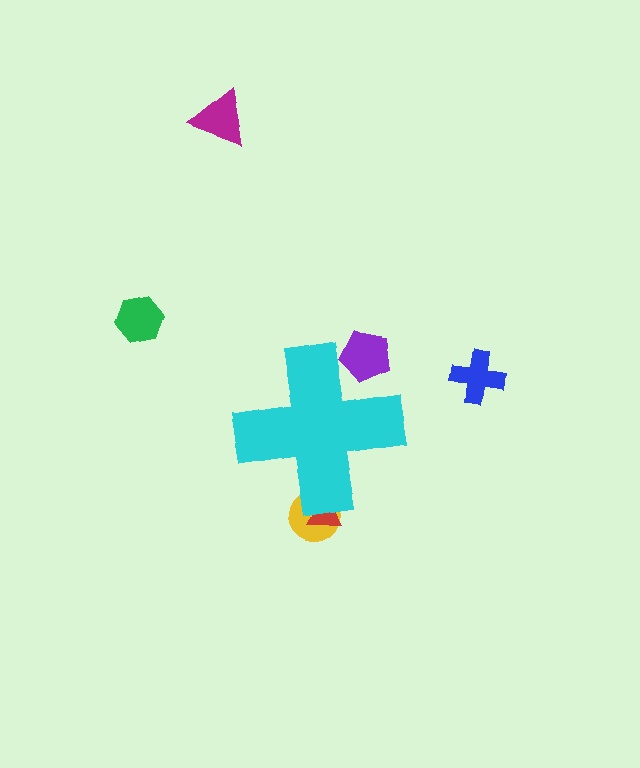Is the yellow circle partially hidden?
Yes, the yellow circle is partially hidden behind the cyan cross.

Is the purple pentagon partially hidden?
Yes, the purple pentagon is partially hidden behind the cyan cross.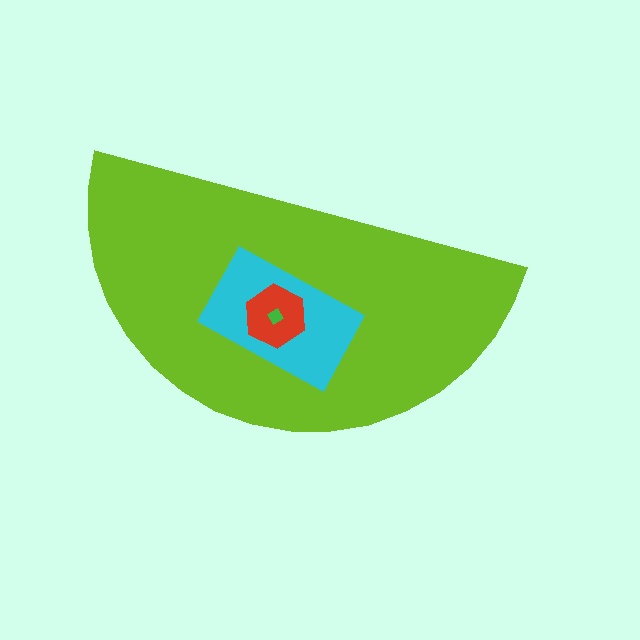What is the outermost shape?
The lime semicircle.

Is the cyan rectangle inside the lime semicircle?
Yes.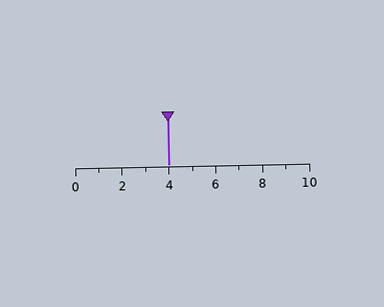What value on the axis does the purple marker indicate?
The marker indicates approximately 4.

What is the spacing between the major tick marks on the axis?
The major ticks are spaced 2 apart.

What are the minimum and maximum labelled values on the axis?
The axis runs from 0 to 10.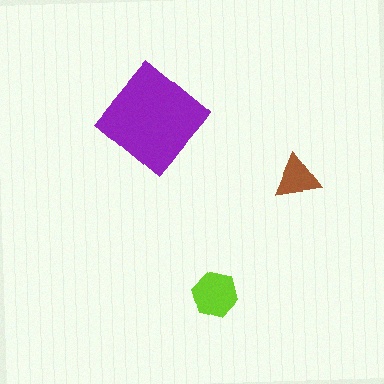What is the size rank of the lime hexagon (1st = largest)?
2nd.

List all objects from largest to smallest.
The purple diamond, the lime hexagon, the brown triangle.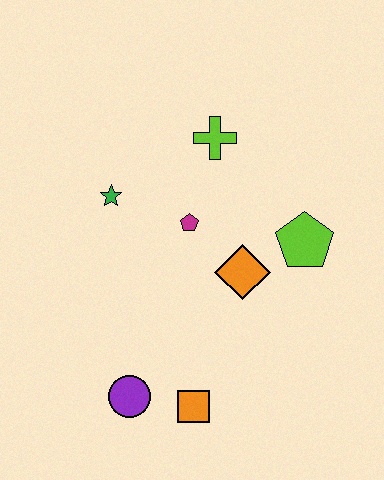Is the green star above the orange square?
Yes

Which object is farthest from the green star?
The orange square is farthest from the green star.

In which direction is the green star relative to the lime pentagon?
The green star is to the left of the lime pentagon.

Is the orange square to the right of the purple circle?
Yes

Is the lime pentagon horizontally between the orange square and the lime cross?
No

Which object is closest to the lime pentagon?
The orange diamond is closest to the lime pentagon.